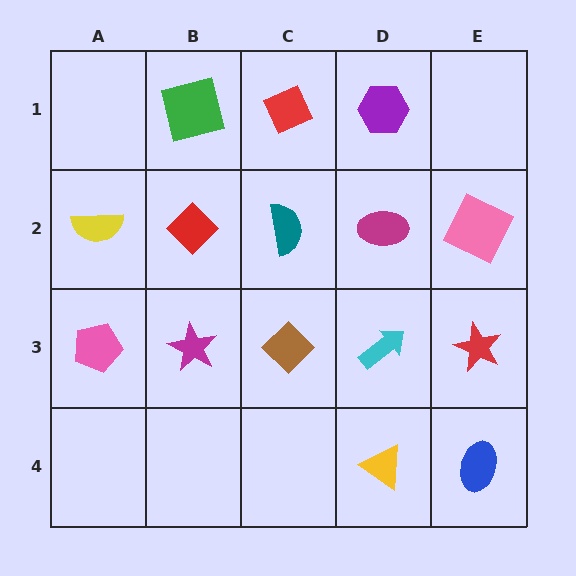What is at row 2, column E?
A pink square.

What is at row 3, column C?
A brown diamond.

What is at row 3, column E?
A red star.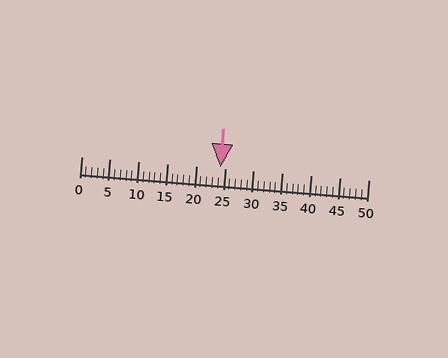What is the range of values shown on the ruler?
The ruler shows values from 0 to 50.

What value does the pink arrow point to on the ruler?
The pink arrow points to approximately 24.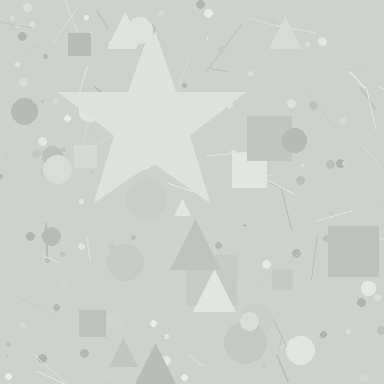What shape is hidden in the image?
A star is hidden in the image.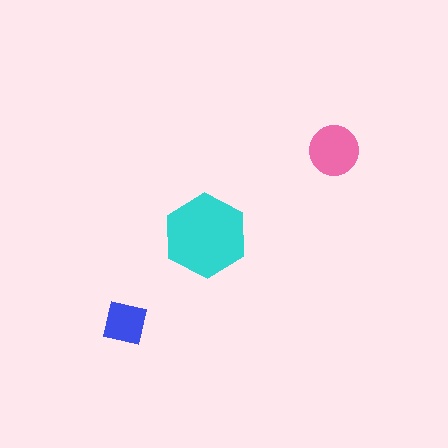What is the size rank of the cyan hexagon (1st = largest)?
1st.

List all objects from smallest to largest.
The blue square, the pink circle, the cyan hexagon.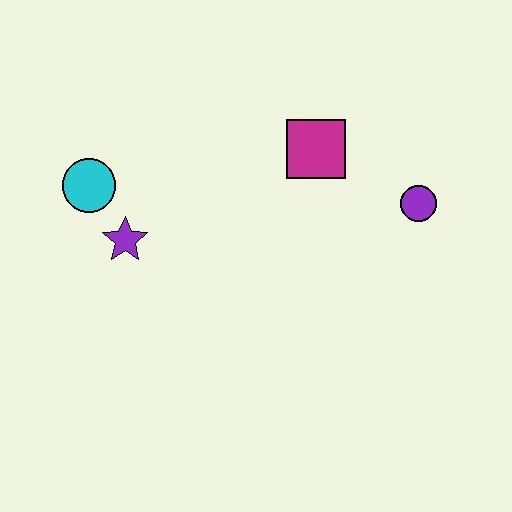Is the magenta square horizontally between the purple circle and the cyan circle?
Yes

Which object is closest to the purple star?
The cyan circle is closest to the purple star.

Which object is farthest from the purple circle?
The cyan circle is farthest from the purple circle.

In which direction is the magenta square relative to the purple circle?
The magenta square is to the left of the purple circle.